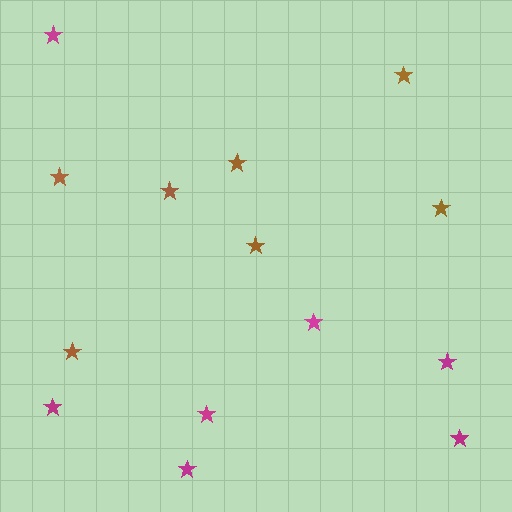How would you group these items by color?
There are 2 groups: one group of brown stars (7) and one group of magenta stars (7).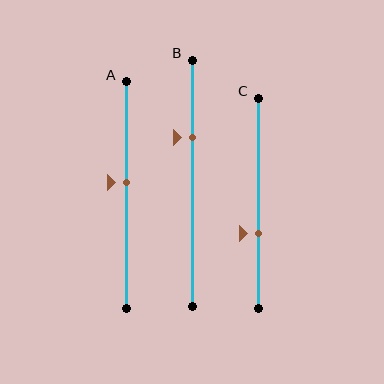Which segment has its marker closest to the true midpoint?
Segment A has its marker closest to the true midpoint.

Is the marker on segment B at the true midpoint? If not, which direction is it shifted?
No, the marker on segment B is shifted upward by about 19% of the segment length.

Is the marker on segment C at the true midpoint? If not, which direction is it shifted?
No, the marker on segment C is shifted downward by about 14% of the segment length.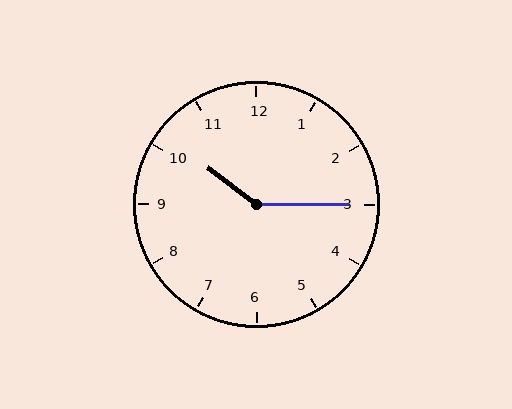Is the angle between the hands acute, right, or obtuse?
It is obtuse.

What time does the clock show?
10:15.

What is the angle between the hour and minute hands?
Approximately 142 degrees.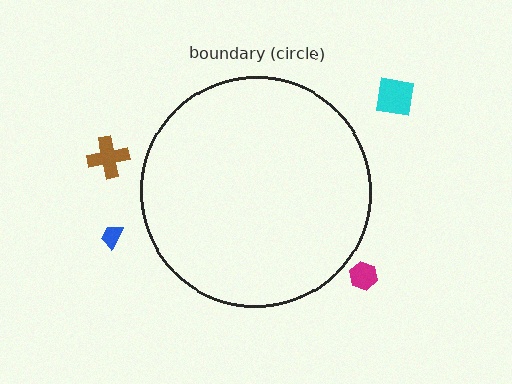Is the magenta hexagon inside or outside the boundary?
Outside.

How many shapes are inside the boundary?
0 inside, 4 outside.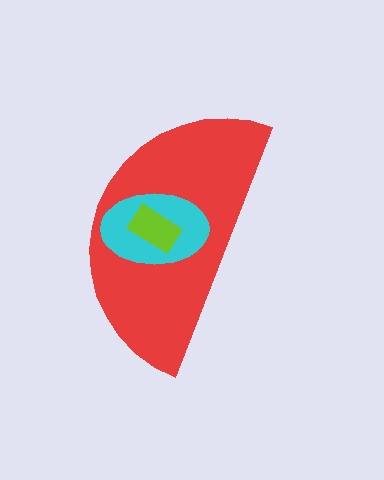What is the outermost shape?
The red semicircle.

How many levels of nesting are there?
3.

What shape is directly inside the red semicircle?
The cyan ellipse.